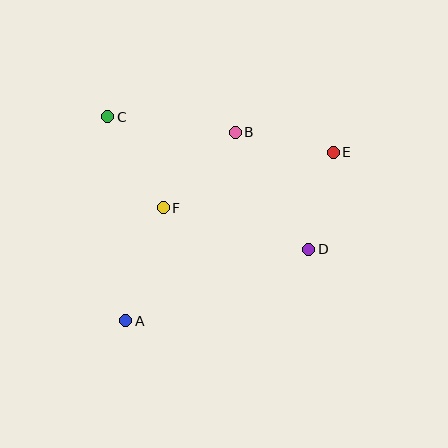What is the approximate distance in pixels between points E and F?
The distance between E and F is approximately 179 pixels.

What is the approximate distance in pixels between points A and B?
The distance between A and B is approximately 218 pixels.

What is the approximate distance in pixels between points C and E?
The distance between C and E is approximately 228 pixels.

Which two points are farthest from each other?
Points A and E are farthest from each other.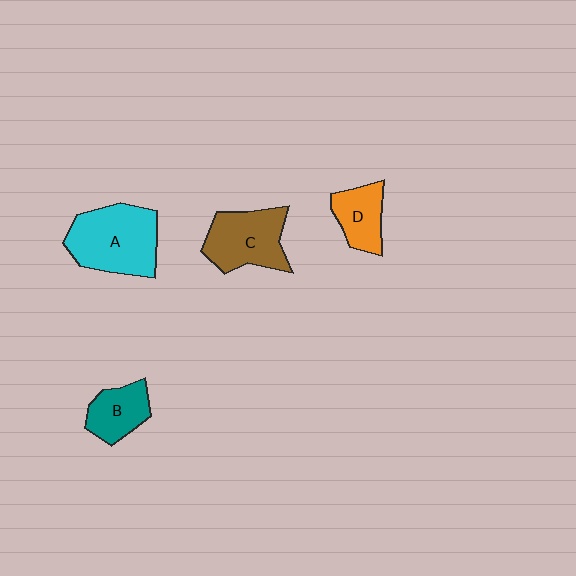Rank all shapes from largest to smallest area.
From largest to smallest: A (cyan), C (brown), B (teal), D (orange).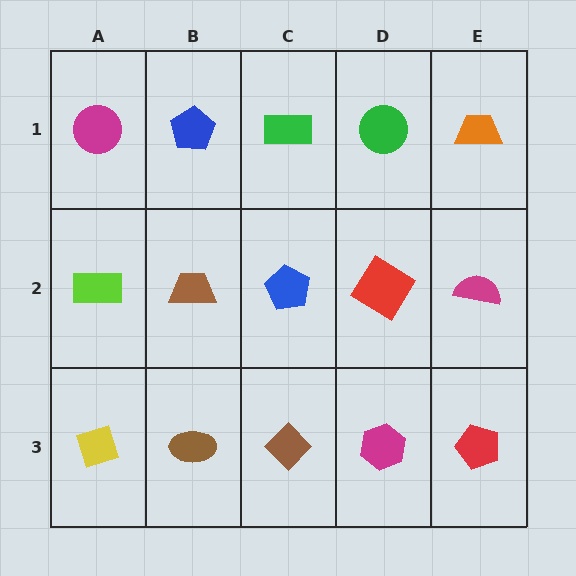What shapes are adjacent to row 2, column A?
A magenta circle (row 1, column A), a yellow diamond (row 3, column A), a brown trapezoid (row 2, column B).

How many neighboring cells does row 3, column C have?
3.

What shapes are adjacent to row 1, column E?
A magenta semicircle (row 2, column E), a green circle (row 1, column D).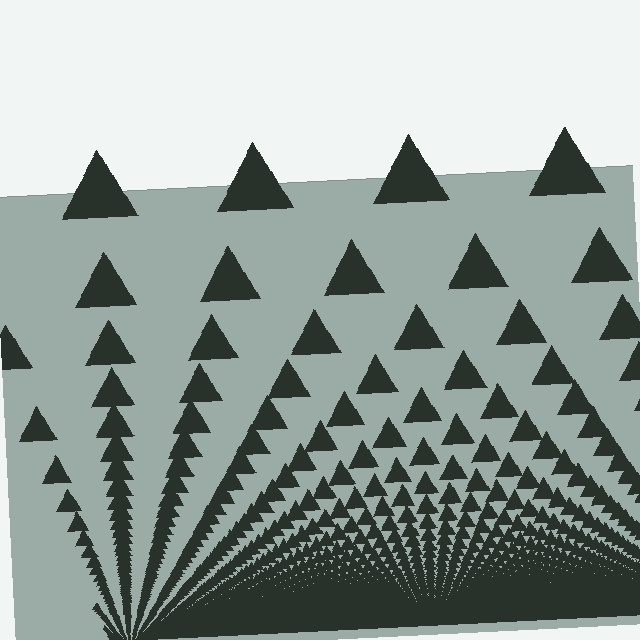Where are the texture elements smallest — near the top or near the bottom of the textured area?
Near the bottom.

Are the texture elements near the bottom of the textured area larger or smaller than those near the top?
Smaller. The gradient is inverted — elements near the bottom are smaller and denser.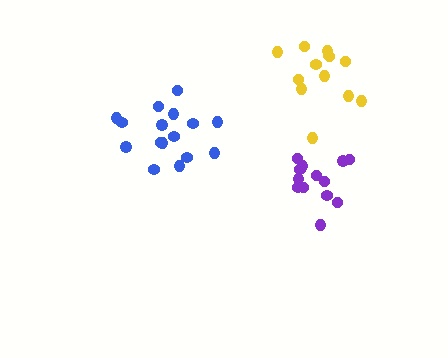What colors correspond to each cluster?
The clusters are colored: purple, yellow, blue.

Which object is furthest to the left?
The blue cluster is leftmost.